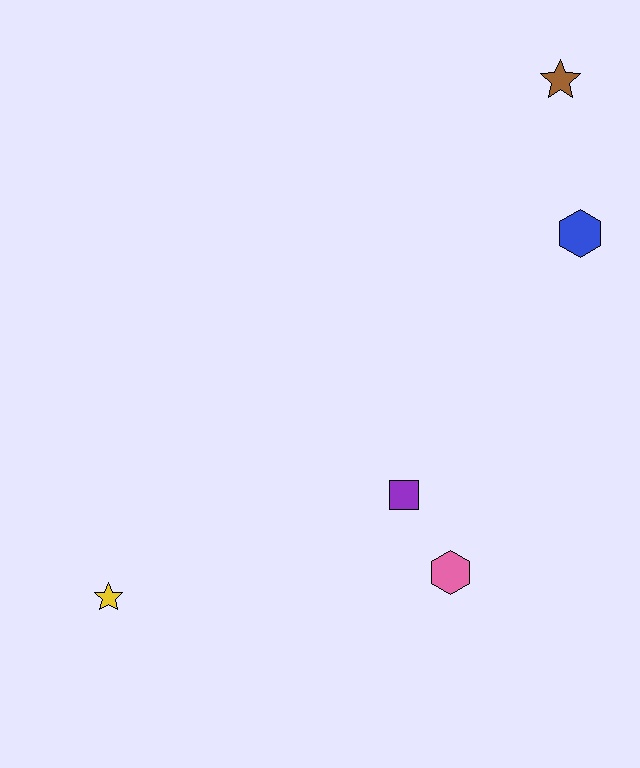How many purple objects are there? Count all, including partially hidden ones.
There is 1 purple object.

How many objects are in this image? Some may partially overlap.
There are 5 objects.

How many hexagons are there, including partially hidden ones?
There are 2 hexagons.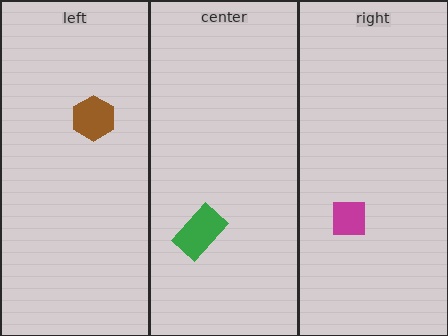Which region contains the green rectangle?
The center region.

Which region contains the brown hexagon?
The left region.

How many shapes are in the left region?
1.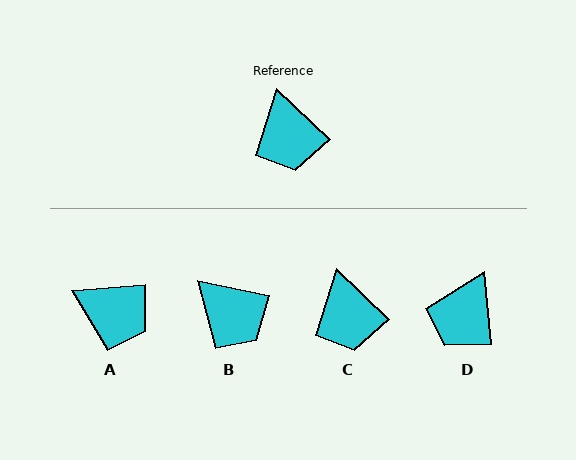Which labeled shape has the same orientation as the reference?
C.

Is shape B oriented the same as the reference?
No, it is off by about 32 degrees.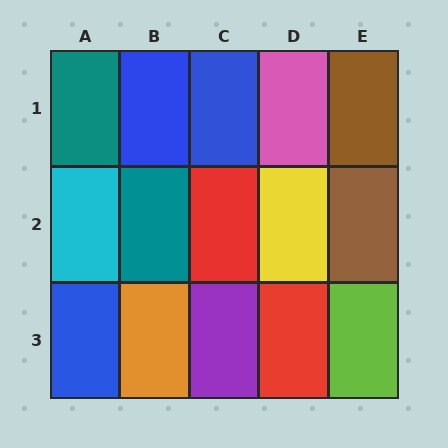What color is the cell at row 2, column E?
Brown.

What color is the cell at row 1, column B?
Blue.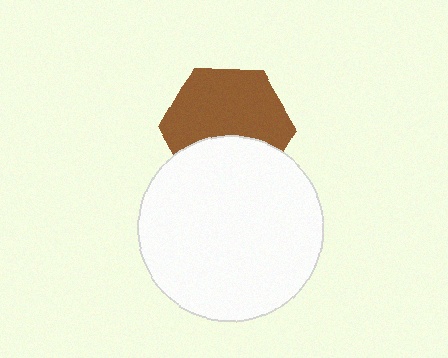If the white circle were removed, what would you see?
You would see the complete brown hexagon.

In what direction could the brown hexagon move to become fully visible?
The brown hexagon could move up. That would shift it out from behind the white circle entirely.